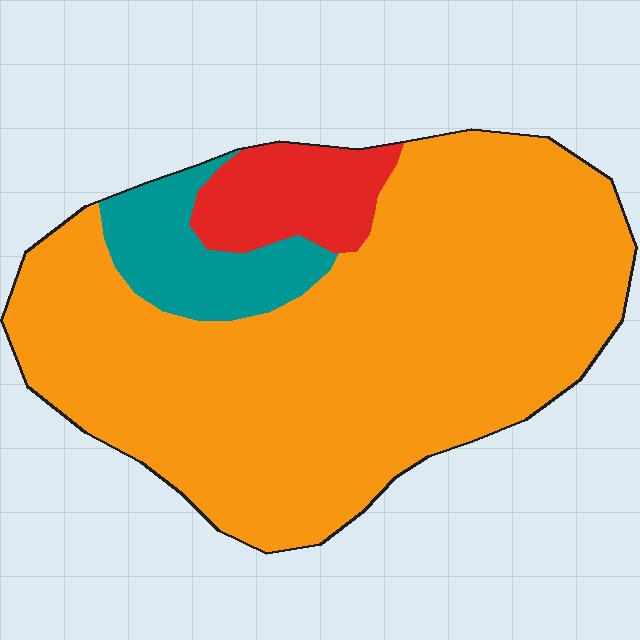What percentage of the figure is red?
Red takes up about one tenth (1/10) of the figure.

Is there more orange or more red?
Orange.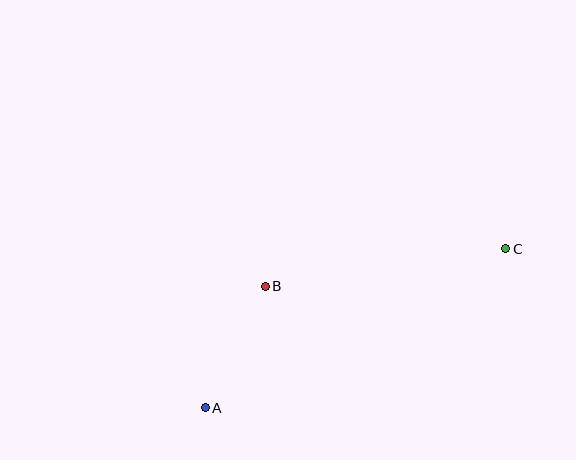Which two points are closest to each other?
Points A and B are closest to each other.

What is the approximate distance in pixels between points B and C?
The distance between B and C is approximately 244 pixels.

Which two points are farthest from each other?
Points A and C are farthest from each other.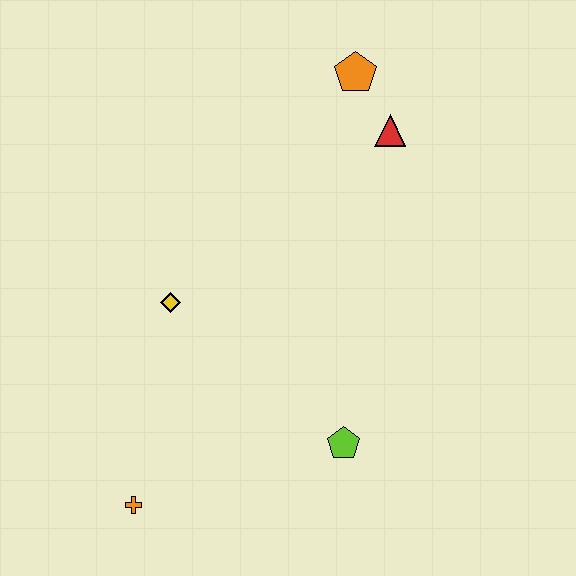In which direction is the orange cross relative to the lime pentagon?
The orange cross is to the left of the lime pentagon.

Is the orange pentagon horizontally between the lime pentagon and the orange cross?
No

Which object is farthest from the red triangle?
The orange cross is farthest from the red triangle.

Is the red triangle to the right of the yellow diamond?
Yes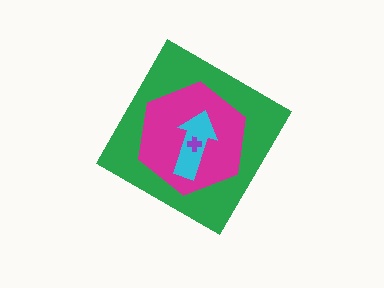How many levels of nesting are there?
4.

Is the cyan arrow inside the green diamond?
Yes.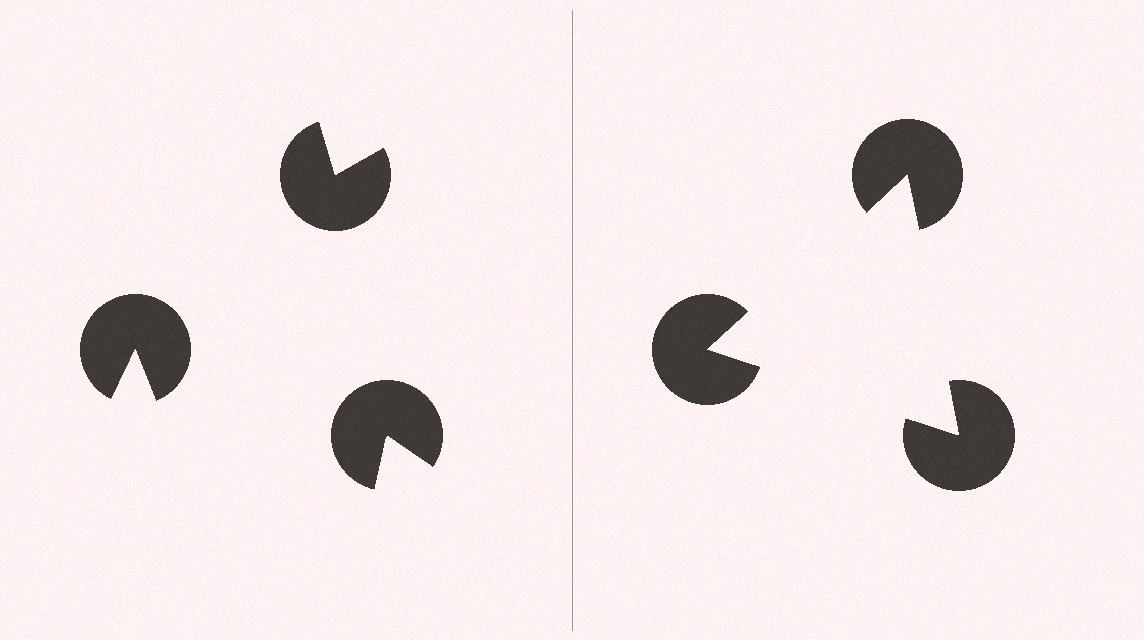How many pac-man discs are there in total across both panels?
6 — 3 on each side.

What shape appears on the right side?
An illusory triangle.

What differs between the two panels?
The pac-man discs are positioned identically on both sides; only the wedge orientations differ. On the right they align to a triangle; on the left they are misaligned.